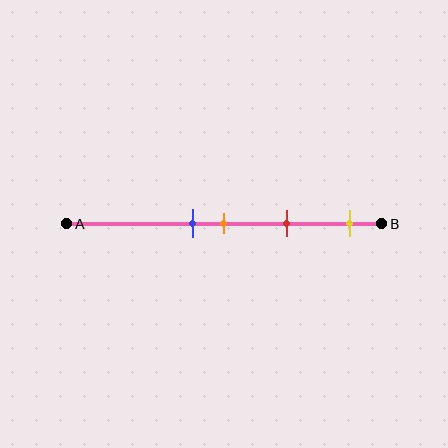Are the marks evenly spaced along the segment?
No, the marks are not evenly spaced.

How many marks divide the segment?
There are 4 marks dividing the segment.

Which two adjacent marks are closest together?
The blue and orange marks are the closest adjacent pair.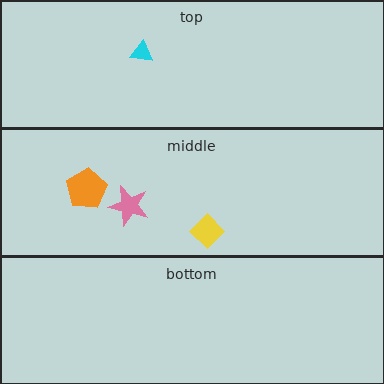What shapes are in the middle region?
The yellow diamond, the pink star, the orange pentagon.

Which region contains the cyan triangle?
The top region.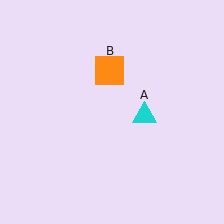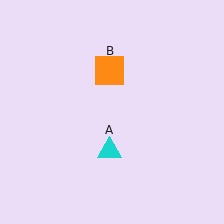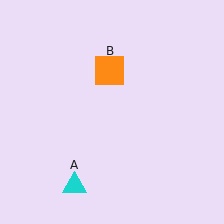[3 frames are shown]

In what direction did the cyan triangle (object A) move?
The cyan triangle (object A) moved down and to the left.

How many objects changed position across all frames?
1 object changed position: cyan triangle (object A).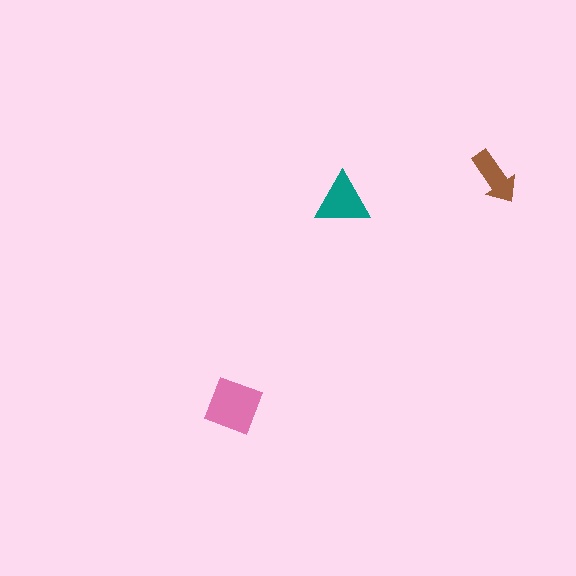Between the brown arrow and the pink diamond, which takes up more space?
The pink diamond.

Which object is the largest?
The pink diamond.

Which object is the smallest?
The brown arrow.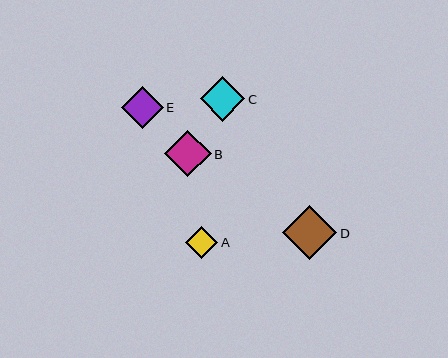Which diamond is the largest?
Diamond D is the largest with a size of approximately 54 pixels.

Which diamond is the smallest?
Diamond A is the smallest with a size of approximately 33 pixels.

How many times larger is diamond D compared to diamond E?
Diamond D is approximately 1.3 times the size of diamond E.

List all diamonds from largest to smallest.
From largest to smallest: D, B, C, E, A.